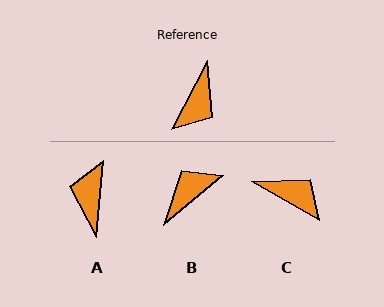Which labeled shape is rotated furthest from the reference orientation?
A, about 158 degrees away.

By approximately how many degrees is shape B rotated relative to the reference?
Approximately 157 degrees counter-clockwise.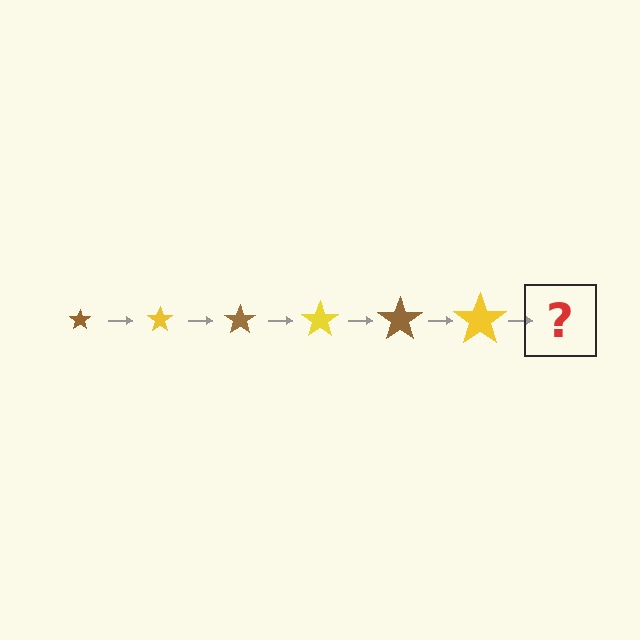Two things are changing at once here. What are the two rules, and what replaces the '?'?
The two rules are that the star grows larger each step and the color cycles through brown and yellow. The '?' should be a brown star, larger than the previous one.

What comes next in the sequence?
The next element should be a brown star, larger than the previous one.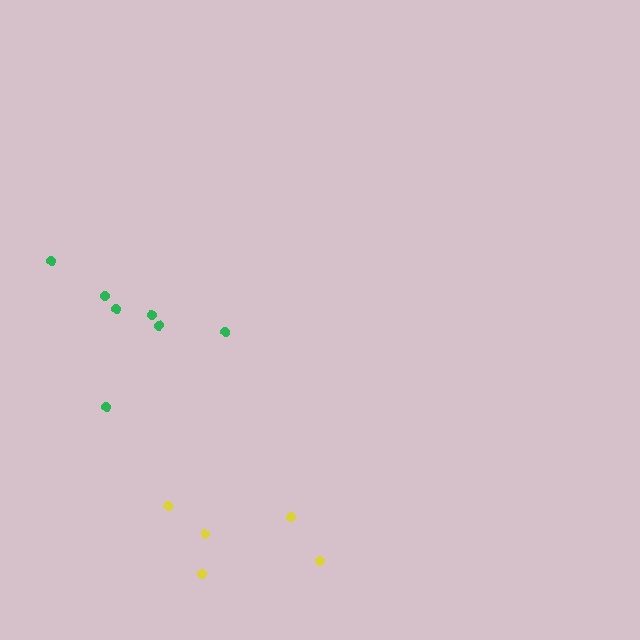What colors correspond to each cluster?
The clusters are colored: yellow, green.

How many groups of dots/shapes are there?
There are 2 groups.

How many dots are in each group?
Group 1: 5 dots, Group 2: 7 dots (12 total).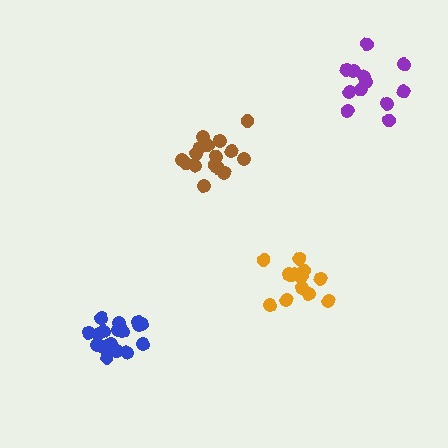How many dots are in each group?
Group 1: 16 dots, Group 2: 17 dots, Group 3: 12 dots, Group 4: 14 dots (59 total).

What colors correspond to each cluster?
The clusters are colored: brown, blue, purple, orange.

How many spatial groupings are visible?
There are 4 spatial groupings.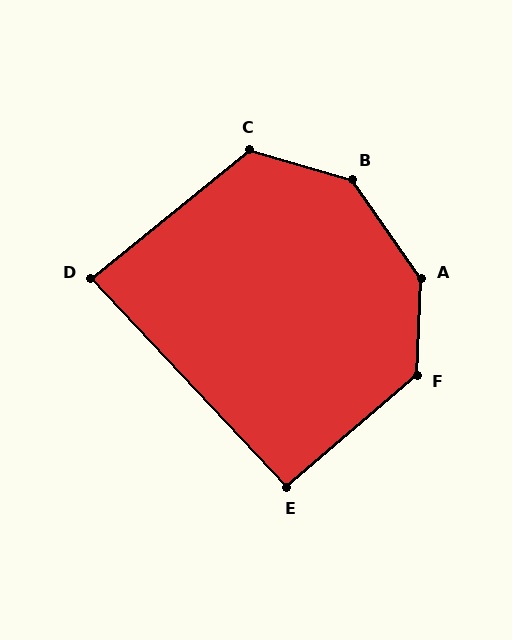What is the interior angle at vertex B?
Approximately 141 degrees (obtuse).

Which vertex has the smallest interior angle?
D, at approximately 86 degrees.